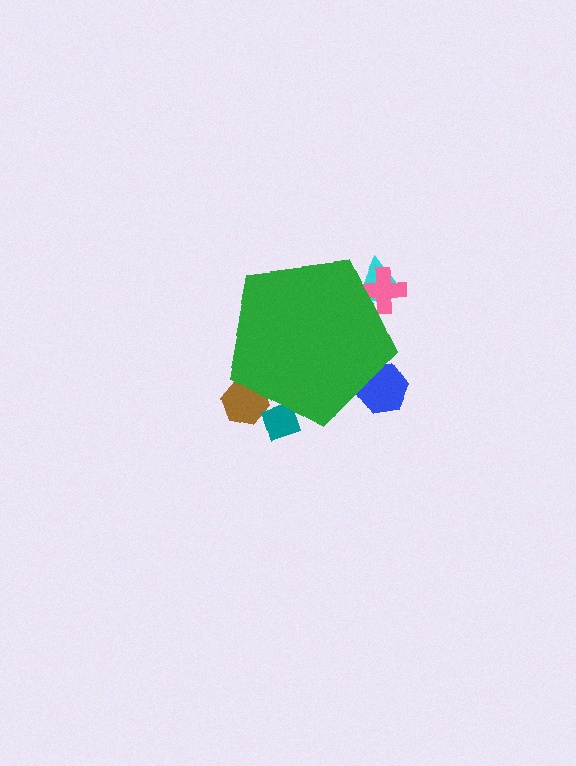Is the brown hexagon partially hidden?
Yes, the brown hexagon is partially hidden behind the green pentagon.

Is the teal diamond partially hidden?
Yes, the teal diamond is partially hidden behind the green pentagon.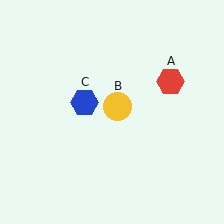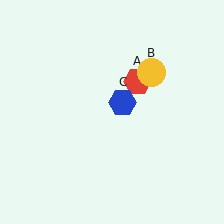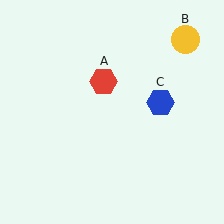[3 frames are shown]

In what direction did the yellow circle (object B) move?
The yellow circle (object B) moved up and to the right.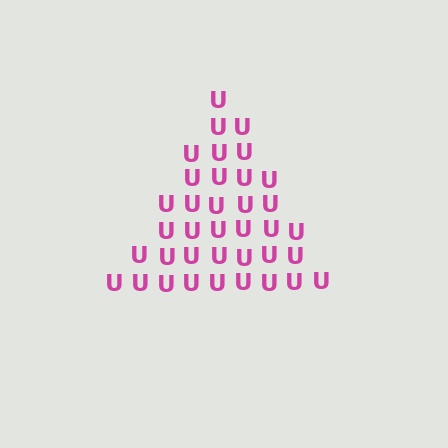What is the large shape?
The large shape is a triangle.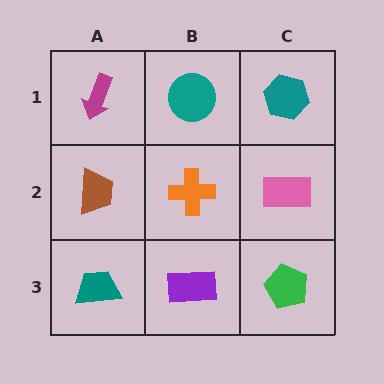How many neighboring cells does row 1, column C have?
2.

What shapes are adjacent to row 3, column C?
A pink rectangle (row 2, column C), a purple rectangle (row 3, column B).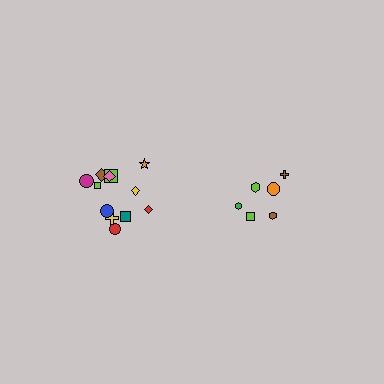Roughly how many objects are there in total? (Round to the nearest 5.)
Roughly 20 objects in total.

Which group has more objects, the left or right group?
The left group.